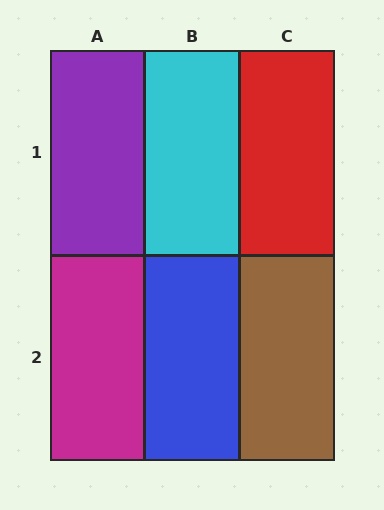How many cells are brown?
1 cell is brown.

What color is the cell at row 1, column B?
Cyan.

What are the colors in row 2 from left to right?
Magenta, blue, brown.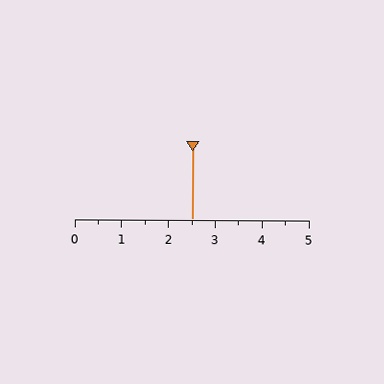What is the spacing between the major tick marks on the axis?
The major ticks are spaced 1 apart.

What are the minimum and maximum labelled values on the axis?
The axis runs from 0 to 5.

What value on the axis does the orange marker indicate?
The marker indicates approximately 2.5.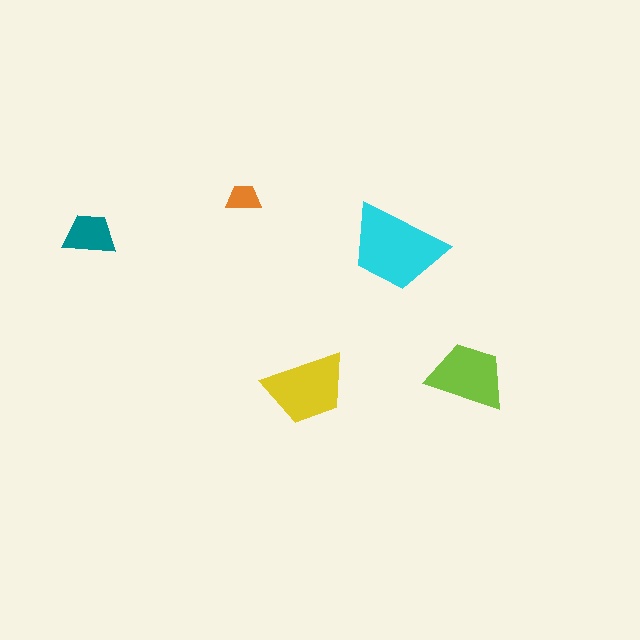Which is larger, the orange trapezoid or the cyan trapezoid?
The cyan one.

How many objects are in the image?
There are 5 objects in the image.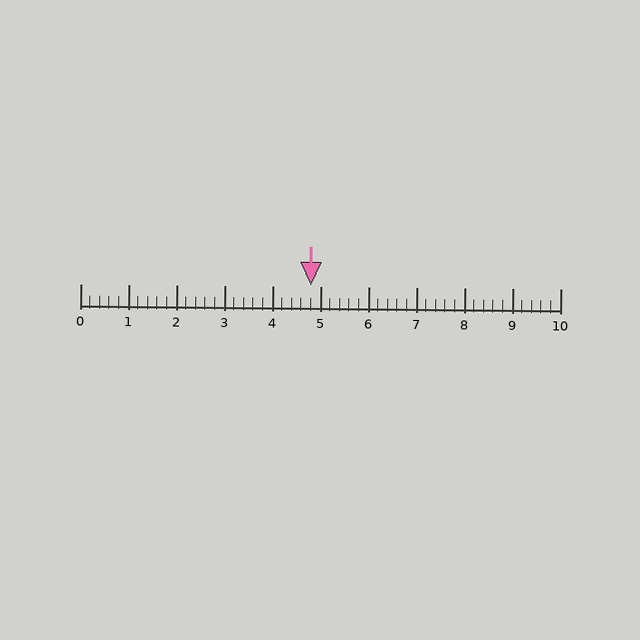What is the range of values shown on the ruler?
The ruler shows values from 0 to 10.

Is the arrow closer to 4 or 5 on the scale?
The arrow is closer to 5.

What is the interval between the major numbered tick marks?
The major tick marks are spaced 1 units apart.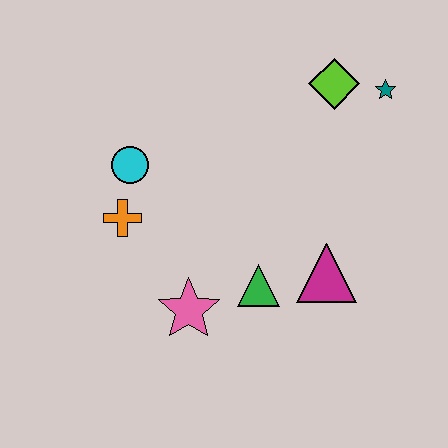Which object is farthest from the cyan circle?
The teal star is farthest from the cyan circle.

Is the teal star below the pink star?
No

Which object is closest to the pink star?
The green triangle is closest to the pink star.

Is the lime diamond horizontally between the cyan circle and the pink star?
No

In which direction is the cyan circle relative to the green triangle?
The cyan circle is to the left of the green triangle.